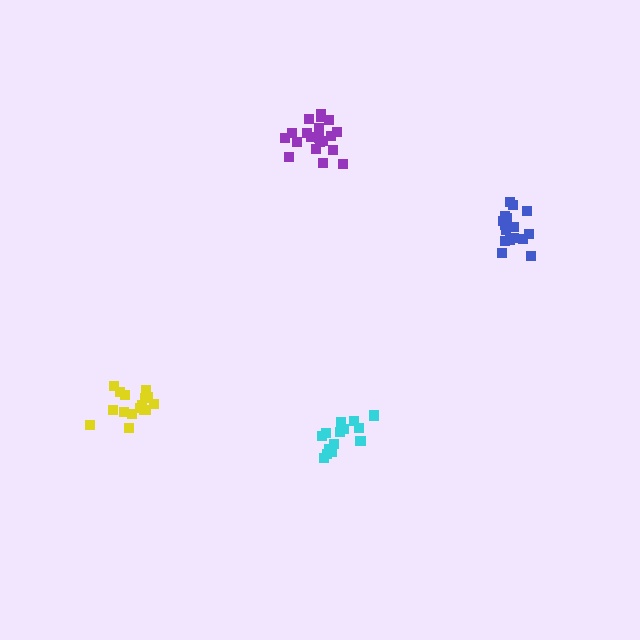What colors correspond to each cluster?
The clusters are colored: cyan, yellow, blue, purple.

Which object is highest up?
The purple cluster is topmost.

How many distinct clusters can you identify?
There are 4 distinct clusters.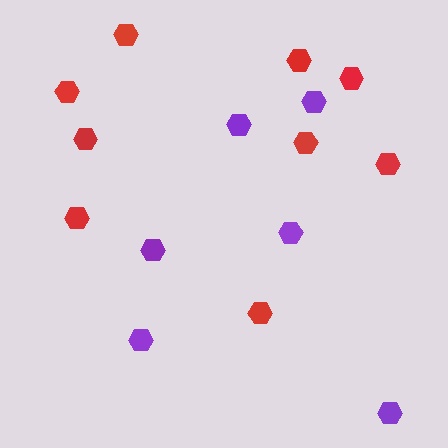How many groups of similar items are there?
There are 2 groups: one group of red hexagons (9) and one group of purple hexagons (6).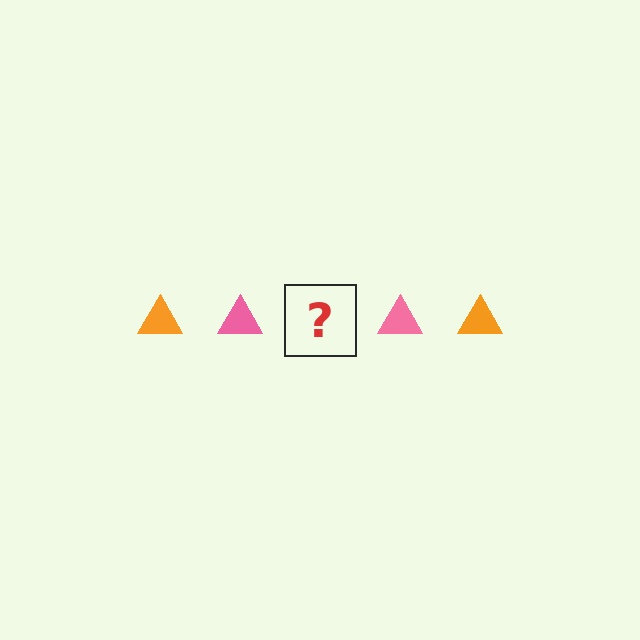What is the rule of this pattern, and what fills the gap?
The rule is that the pattern cycles through orange, pink triangles. The gap should be filled with an orange triangle.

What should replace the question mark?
The question mark should be replaced with an orange triangle.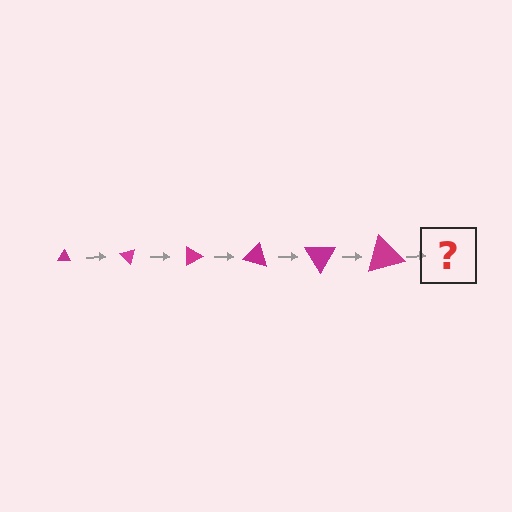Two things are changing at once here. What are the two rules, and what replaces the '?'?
The two rules are that the triangle grows larger each step and it rotates 45 degrees each step. The '?' should be a triangle, larger than the previous one and rotated 270 degrees from the start.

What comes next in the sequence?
The next element should be a triangle, larger than the previous one and rotated 270 degrees from the start.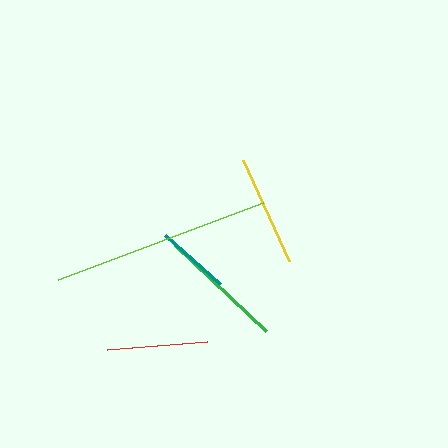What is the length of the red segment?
The red segment is approximately 101 pixels long.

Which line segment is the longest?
The lime line is the longest at approximately 219 pixels.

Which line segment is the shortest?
The teal line is the shortest at approximately 74 pixels.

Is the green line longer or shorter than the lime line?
The lime line is longer than the green line.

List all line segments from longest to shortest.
From longest to shortest: lime, green, yellow, red, teal.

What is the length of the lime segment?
The lime segment is approximately 219 pixels long.